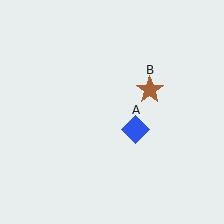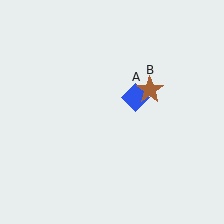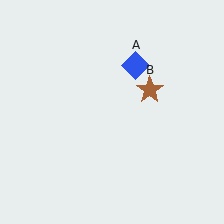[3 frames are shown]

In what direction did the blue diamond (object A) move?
The blue diamond (object A) moved up.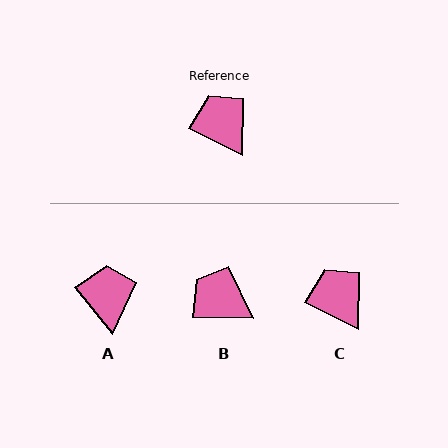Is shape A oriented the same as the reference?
No, it is off by about 24 degrees.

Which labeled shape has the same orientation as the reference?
C.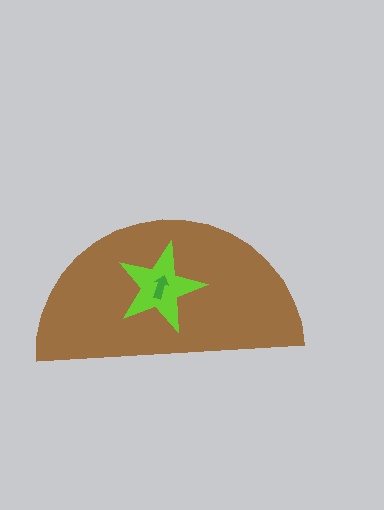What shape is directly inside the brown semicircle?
The lime star.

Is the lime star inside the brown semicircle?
Yes.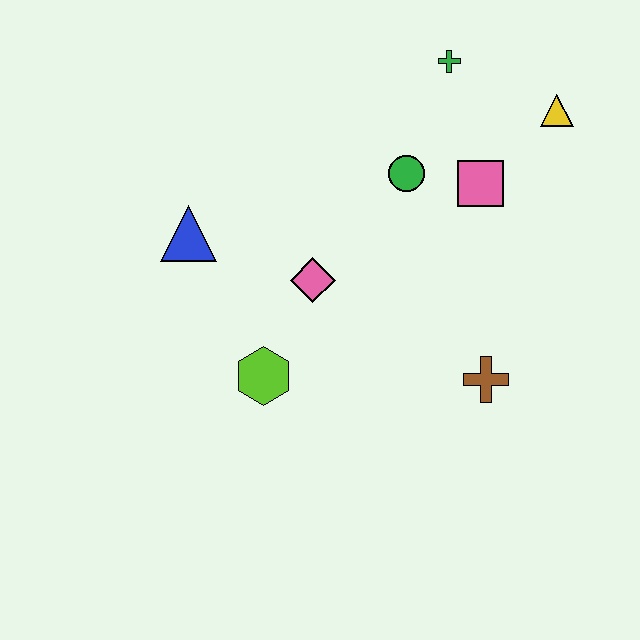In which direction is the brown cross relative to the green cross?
The brown cross is below the green cross.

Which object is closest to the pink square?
The green circle is closest to the pink square.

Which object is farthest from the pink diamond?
The yellow triangle is farthest from the pink diamond.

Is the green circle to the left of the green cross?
Yes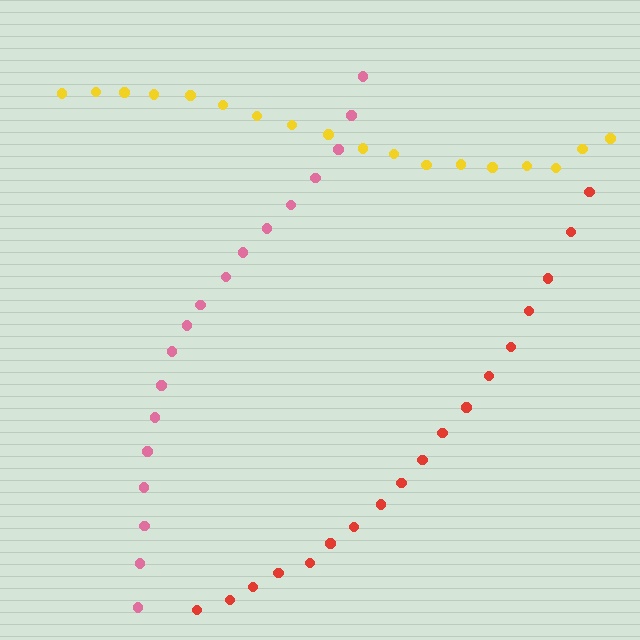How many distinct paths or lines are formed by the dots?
There are 3 distinct paths.